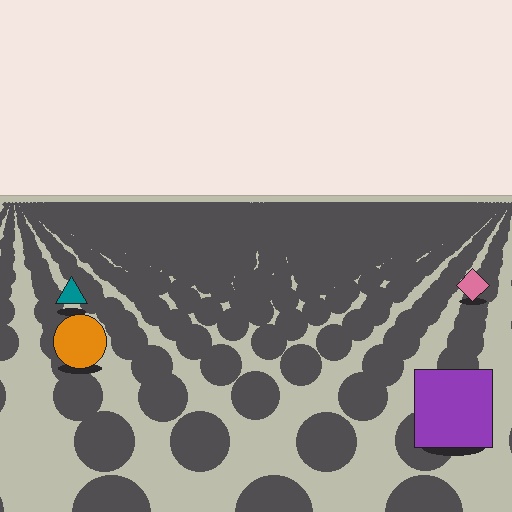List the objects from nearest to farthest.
From nearest to farthest: the purple square, the orange circle, the teal triangle, the pink diamond.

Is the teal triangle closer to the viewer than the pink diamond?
Yes. The teal triangle is closer — you can tell from the texture gradient: the ground texture is coarser near it.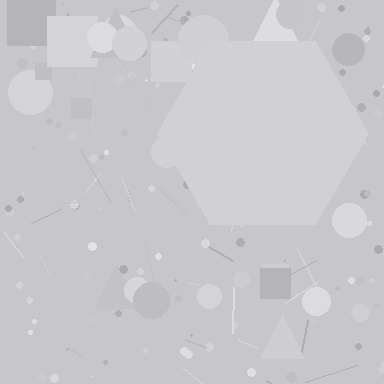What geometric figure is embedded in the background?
A hexagon is embedded in the background.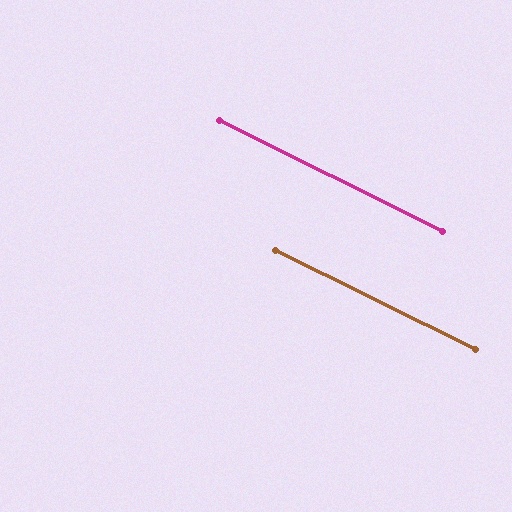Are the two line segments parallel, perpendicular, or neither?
Parallel — their directions differ by only 0.1°.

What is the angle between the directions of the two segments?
Approximately 0 degrees.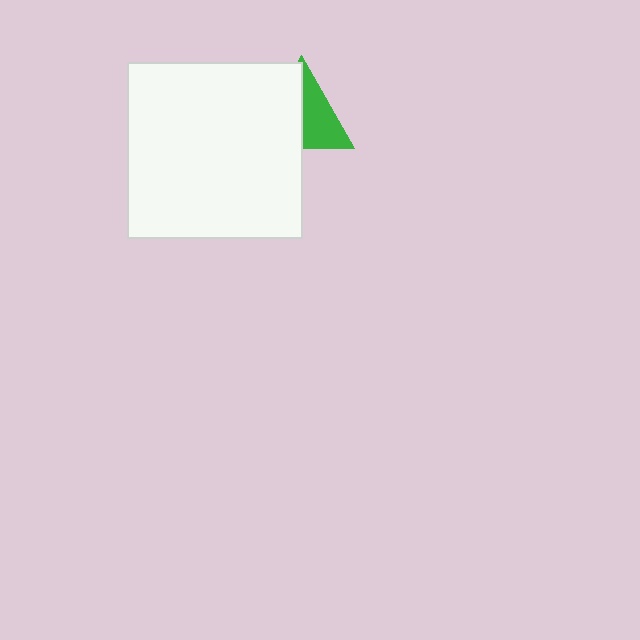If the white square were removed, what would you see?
You would see the complete green triangle.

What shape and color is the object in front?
The object in front is a white square.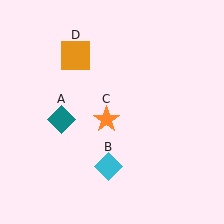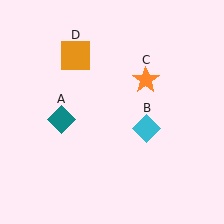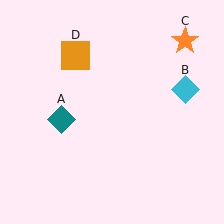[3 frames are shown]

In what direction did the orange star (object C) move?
The orange star (object C) moved up and to the right.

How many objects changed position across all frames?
2 objects changed position: cyan diamond (object B), orange star (object C).